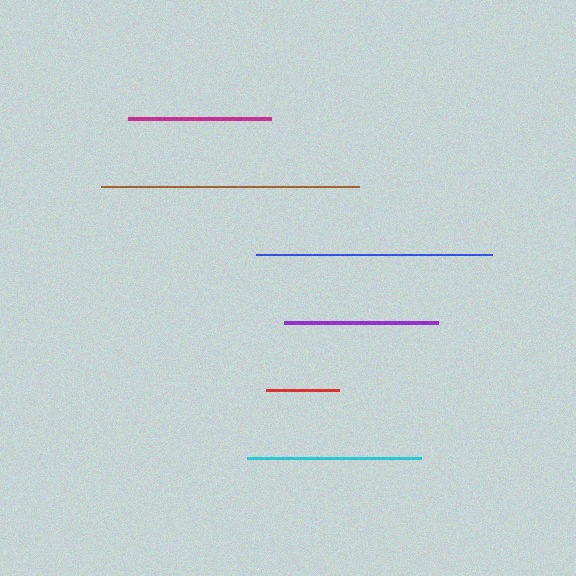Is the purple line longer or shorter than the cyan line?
The cyan line is longer than the purple line.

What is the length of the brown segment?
The brown segment is approximately 258 pixels long.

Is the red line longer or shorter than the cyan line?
The cyan line is longer than the red line.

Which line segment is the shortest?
The red line is the shortest at approximately 73 pixels.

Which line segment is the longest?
The brown line is the longest at approximately 258 pixels.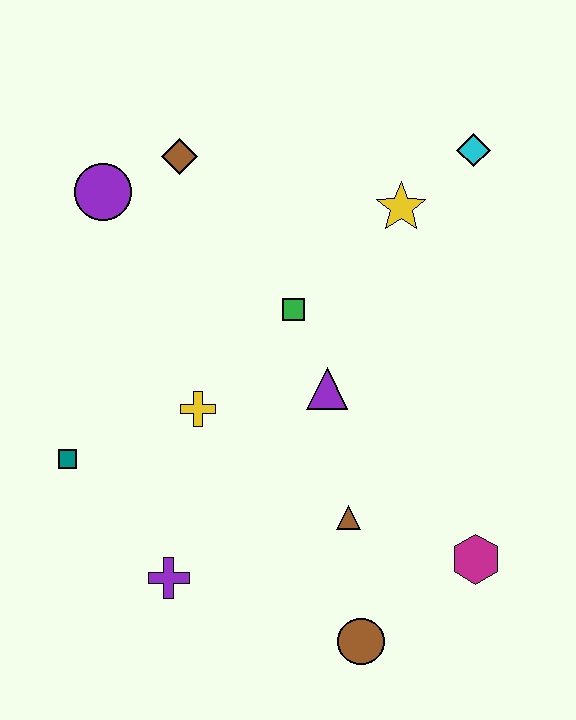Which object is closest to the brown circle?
The brown triangle is closest to the brown circle.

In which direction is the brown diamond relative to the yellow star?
The brown diamond is to the left of the yellow star.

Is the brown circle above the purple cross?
No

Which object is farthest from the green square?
The brown circle is farthest from the green square.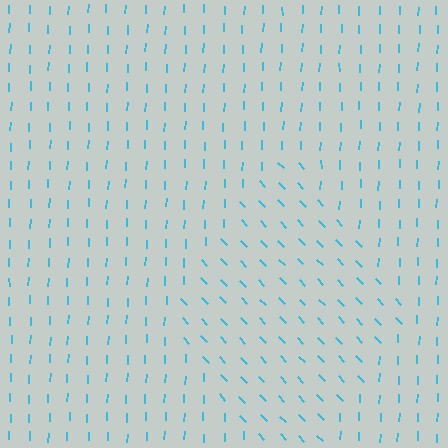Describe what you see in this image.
The image is filled with small cyan line segments. A diamond region in the image has lines oriented differently from the surrounding lines, creating a visible texture boundary.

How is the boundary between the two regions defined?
The boundary is defined purely by a change in line orientation (approximately 45 degrees difference). All lines are the same color and thickness.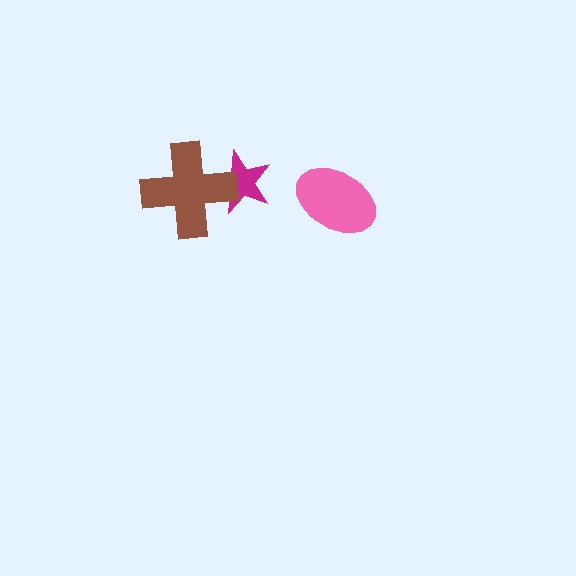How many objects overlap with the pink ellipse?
0 objects overlap with the pink ellipse.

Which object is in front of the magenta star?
The brown cross is in front of the magenta star.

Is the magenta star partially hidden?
Yes, it is partially covered by another shape.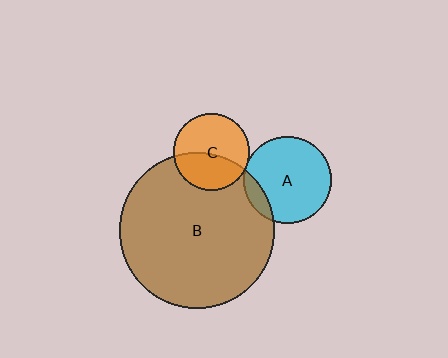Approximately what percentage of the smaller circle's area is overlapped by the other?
Approximately 10%.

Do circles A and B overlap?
Yes.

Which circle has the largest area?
Circle B (brown).